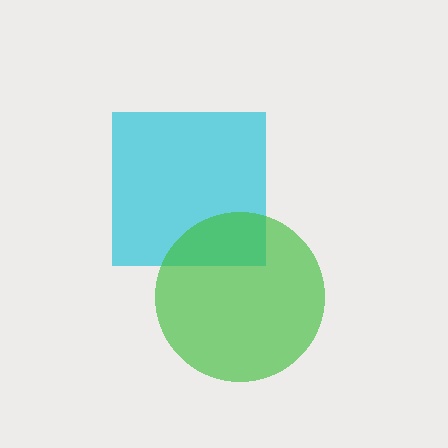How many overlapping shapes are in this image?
There are 2 overlapping shapes in the image.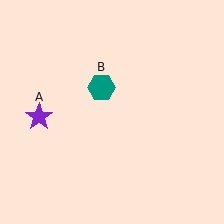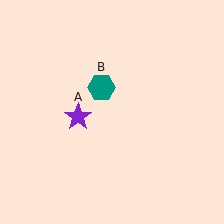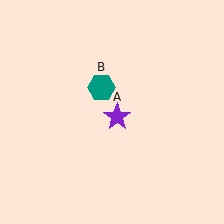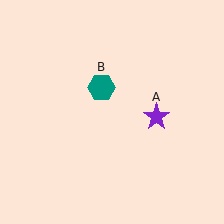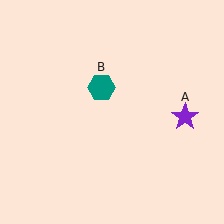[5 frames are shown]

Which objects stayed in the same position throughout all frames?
Teal hexagon (object B) remained stationary.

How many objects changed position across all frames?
1 object changed position: purple star (object A).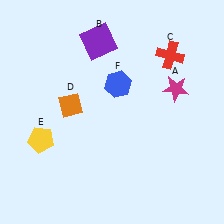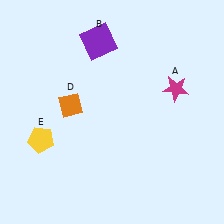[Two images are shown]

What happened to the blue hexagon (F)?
The blue hexagon (F) was removed in Image 2. It was in the top-right area of Image 1.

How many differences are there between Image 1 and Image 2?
There are 2 differences between the two images.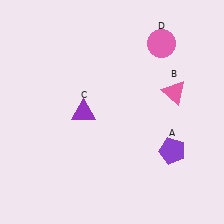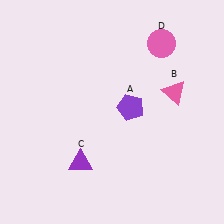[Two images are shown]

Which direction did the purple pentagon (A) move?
The purple pentagon (A) moved up.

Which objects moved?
The objects that moved are: the purple pentagon (A), the purple triangle (C).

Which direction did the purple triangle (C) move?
The purple triangle (C) moved down.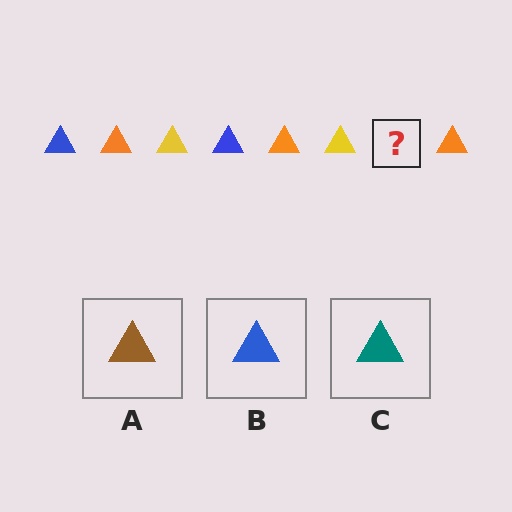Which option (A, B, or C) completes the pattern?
B.